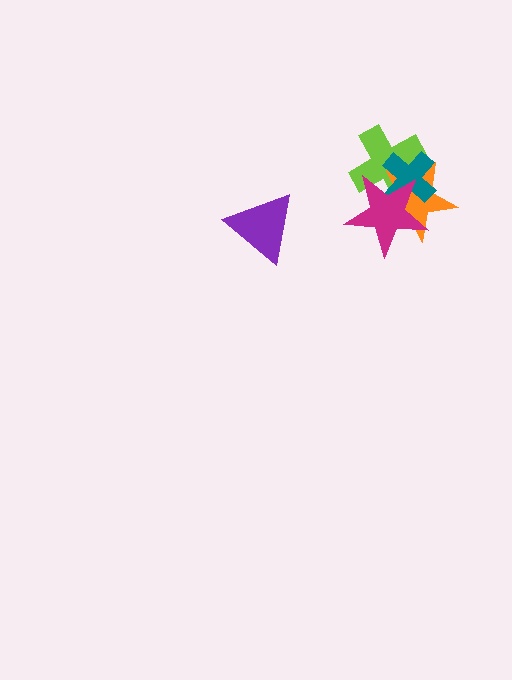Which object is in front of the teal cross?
The magenta star is in front of the teal cross.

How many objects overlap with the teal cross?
3 objects overlap with the teal cross.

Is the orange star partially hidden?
Yes, it is partially covered by another shape.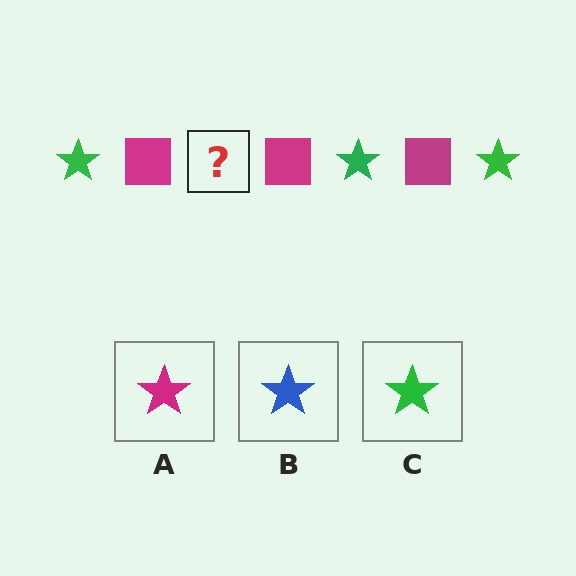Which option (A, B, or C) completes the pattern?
C.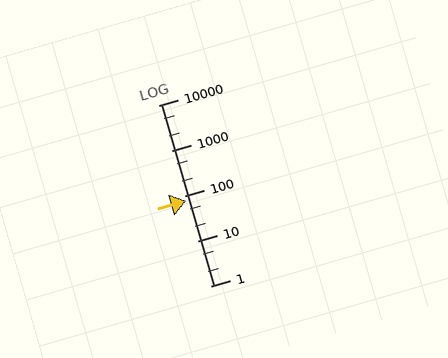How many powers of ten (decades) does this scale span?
The scale spans 4 decades, from 1 to 10000.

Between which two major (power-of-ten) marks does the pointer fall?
The pointer is between 10 and 100.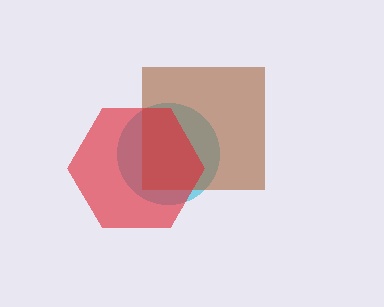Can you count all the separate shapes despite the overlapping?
Yes, there are 3 separate shapes.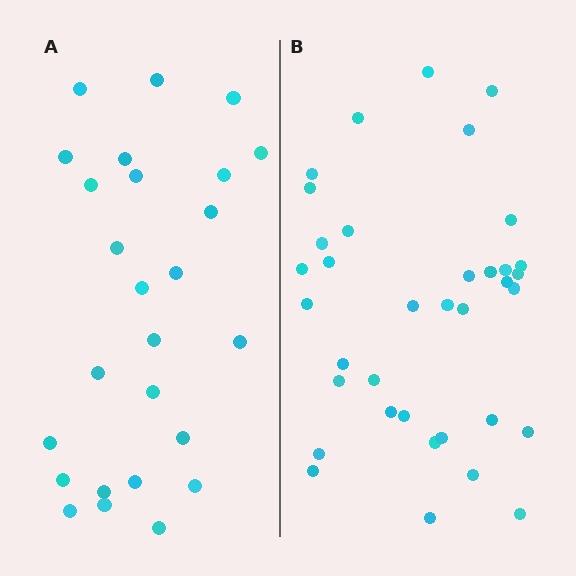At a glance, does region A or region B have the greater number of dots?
Region B (the right region) has more dots.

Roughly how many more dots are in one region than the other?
Region B has roughly 10 or so more dots than region A.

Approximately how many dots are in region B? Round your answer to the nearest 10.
About 40 dots. (The exact count is 36, which rounds to 40.)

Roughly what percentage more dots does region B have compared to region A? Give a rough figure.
About 40% more.